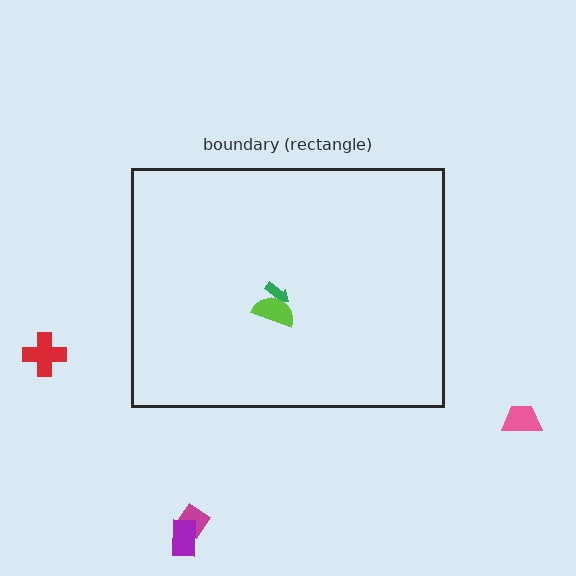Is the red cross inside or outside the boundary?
Outside.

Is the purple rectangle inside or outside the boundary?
Outside.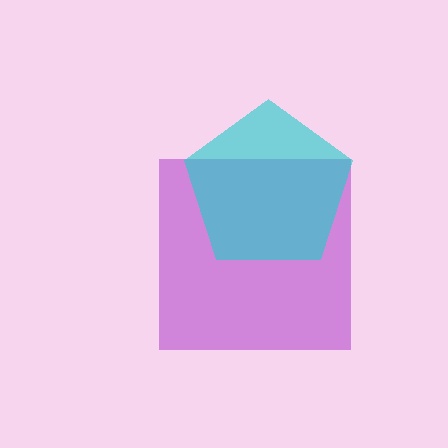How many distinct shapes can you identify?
There are 2 distinct shapes: a purple square, a cyan pentagon.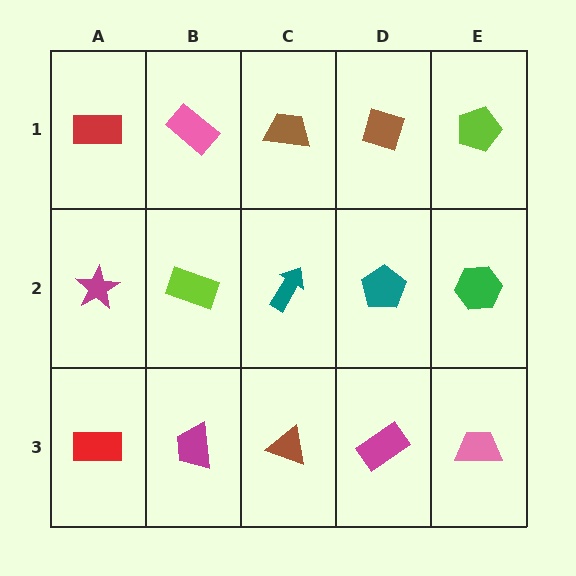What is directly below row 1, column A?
A magenta star.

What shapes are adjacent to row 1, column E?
A green hexagon (row 2, column E), a brown diamond (row 1, column D).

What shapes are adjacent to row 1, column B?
A lime rectangle (row 2, column B), a red rectangle (row 1, column A), a brown trapezoid (row 1, column C).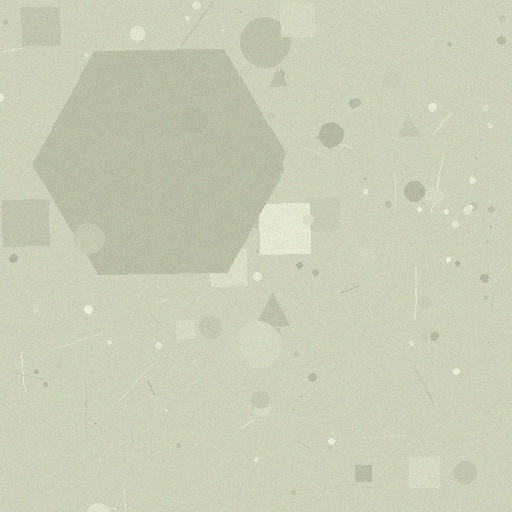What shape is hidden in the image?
A hexagon is hidden in the image.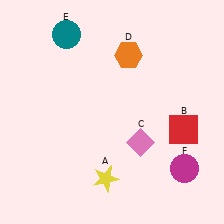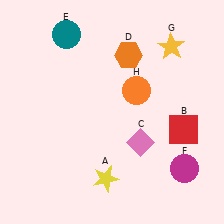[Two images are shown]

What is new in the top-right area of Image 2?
An orange circle (H) was added in the top-right area of Image 2.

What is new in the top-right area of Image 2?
A yellow star (G) was added in the top-right area of Image 2.